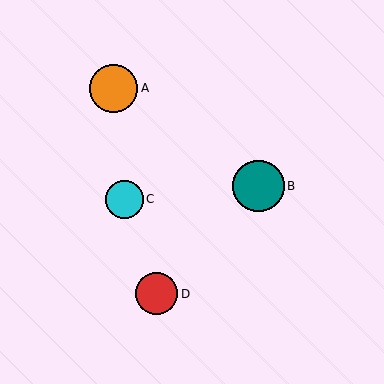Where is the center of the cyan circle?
The center of the cyan circle is at (124, 199).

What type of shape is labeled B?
Shape B is a teal circle.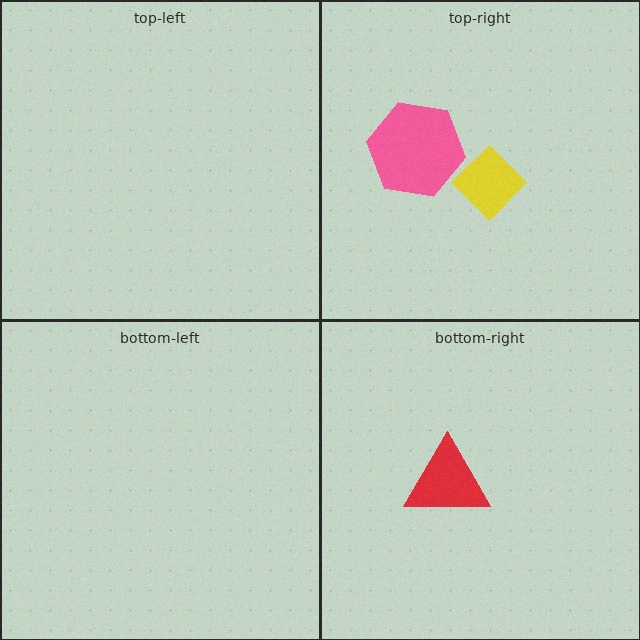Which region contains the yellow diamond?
The top-right region.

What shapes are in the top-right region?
The pink hexagon, the yellow diamond.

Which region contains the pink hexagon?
The top-right region.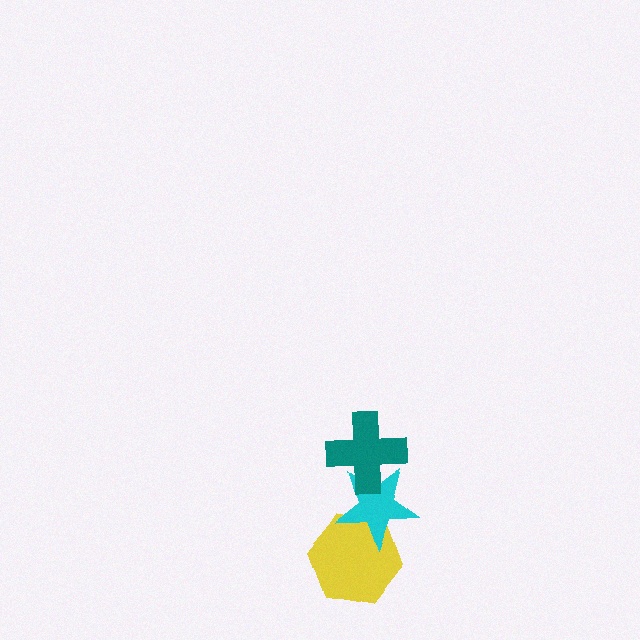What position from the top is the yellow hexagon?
The yellow hexagon is 3rd from the top.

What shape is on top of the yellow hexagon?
The cyan star is on top of the yellow hexagon.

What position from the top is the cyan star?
The cyan star is 2nd from the top.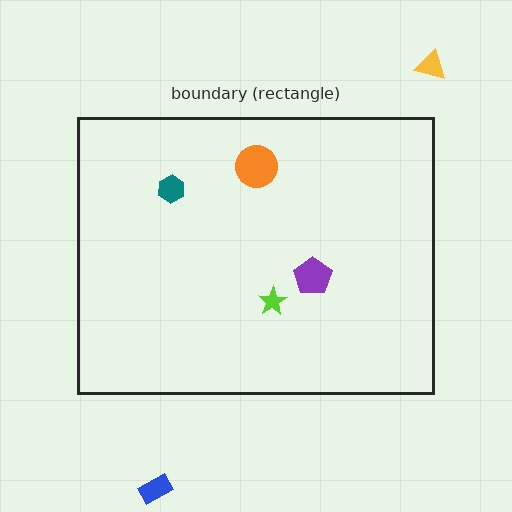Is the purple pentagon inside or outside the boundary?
Inside.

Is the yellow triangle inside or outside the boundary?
Outside.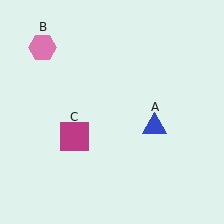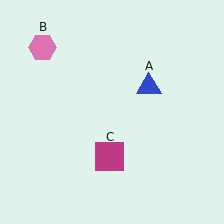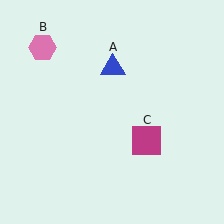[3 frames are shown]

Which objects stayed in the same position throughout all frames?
Pink hexagon (object B) remained stationary.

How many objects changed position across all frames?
2 objects changed position: blue triangle (object A), magenta square (object C).